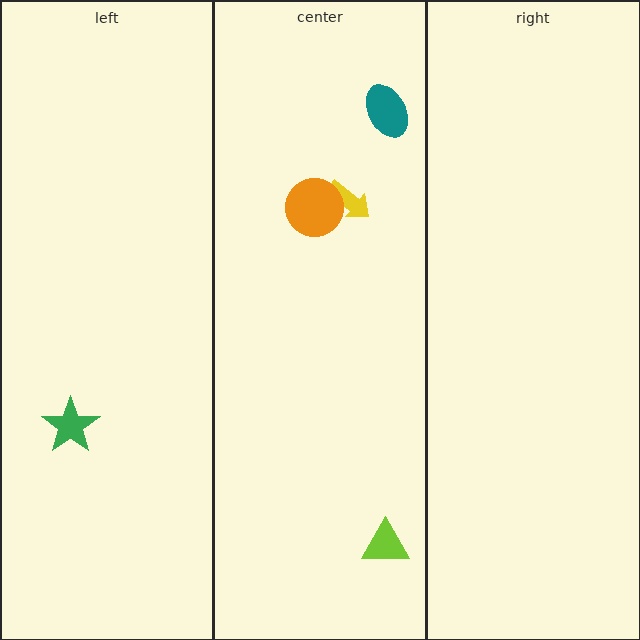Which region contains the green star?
The left region.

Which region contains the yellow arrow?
The center region.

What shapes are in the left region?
The green star.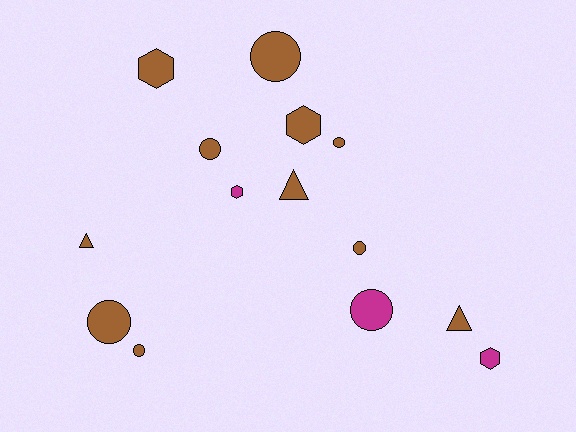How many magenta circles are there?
There is 1 magenta circle.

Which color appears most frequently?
Brown, with 11 objects.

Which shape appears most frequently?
Circle, with 7 objects.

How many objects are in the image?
There are 14 objects.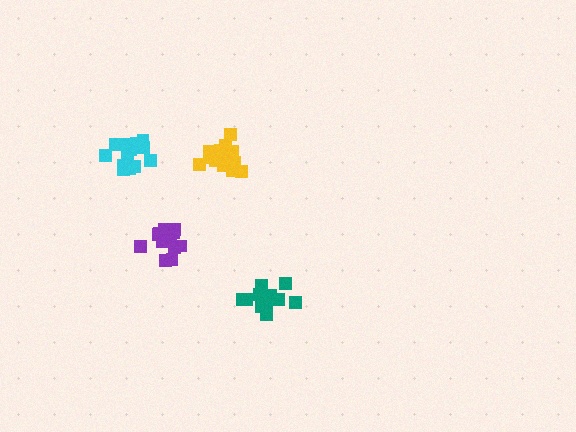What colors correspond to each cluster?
The clusters are colored: cyan, teal, purple, yellow.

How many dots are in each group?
Group 1: 16 dots, Group 2: 12 dots, Group 3: 12 dots, Group 4: 15 dots (55 total).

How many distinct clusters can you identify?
There are 4 distinct clusters.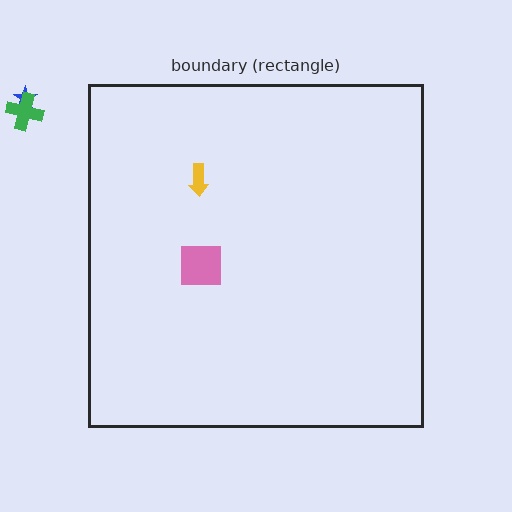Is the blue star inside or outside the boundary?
Outside.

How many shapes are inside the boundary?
2 inside, 2 outside.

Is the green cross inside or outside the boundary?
Outside.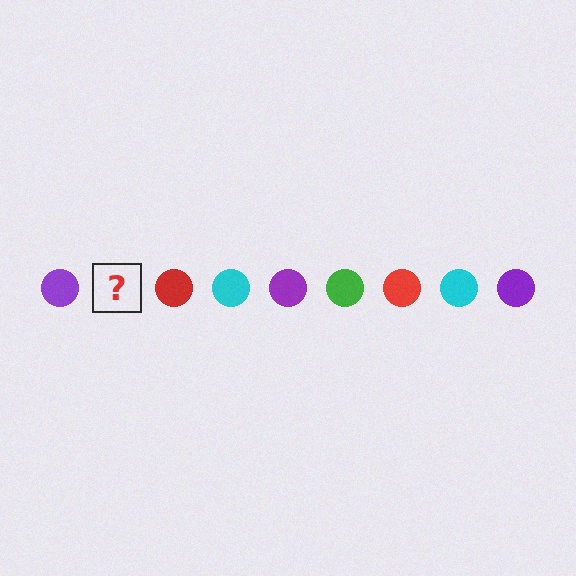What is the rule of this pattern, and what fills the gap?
The rule is that the pattern cycles through purple, green, red, cyan circles. The gap should be filled with a green circle.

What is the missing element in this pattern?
The missing element is a green circle.